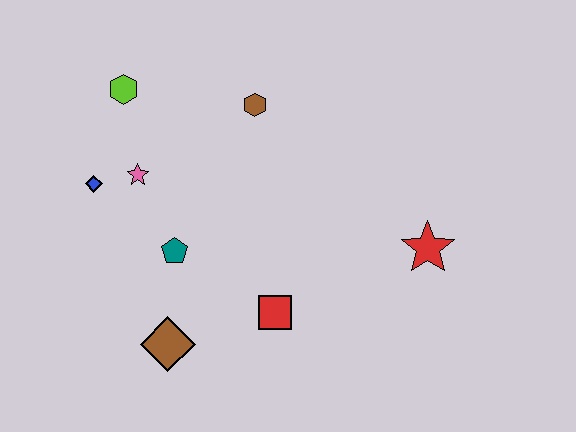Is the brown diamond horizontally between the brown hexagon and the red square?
No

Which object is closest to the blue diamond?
The pink star is closest to the blue diamond.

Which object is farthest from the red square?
The lime hexagon is farthest from the red square.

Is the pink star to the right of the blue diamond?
Yes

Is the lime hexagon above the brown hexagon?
Yes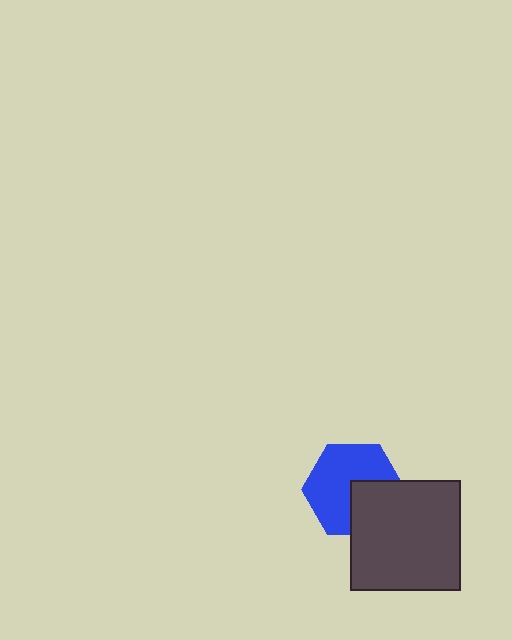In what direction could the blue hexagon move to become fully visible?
The blue hexagon could move toward the upper-left. That would shift it out from behind the dark gray square entirely.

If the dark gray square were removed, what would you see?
You would see the complete blue hexagon.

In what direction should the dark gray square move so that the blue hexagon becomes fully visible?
The dark gray square should move toward the lower-right. That is the shortest direction to clear the overlap and leave the blue hexagon fully visible.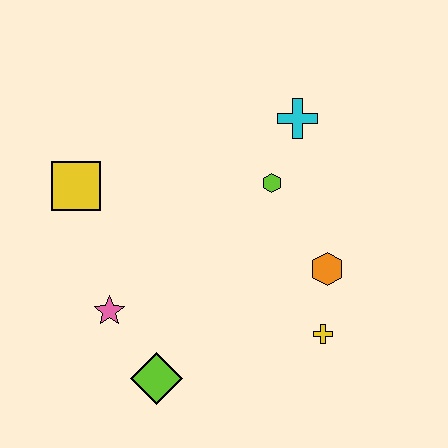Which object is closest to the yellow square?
The pink star is closest to the yellow square.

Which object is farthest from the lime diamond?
The cyan cross is farthest from the lime diamond.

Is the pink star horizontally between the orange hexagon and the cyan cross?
No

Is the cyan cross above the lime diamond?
Yes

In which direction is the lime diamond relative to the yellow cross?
The lime diamond is to the left of the yellow cross.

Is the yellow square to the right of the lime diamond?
No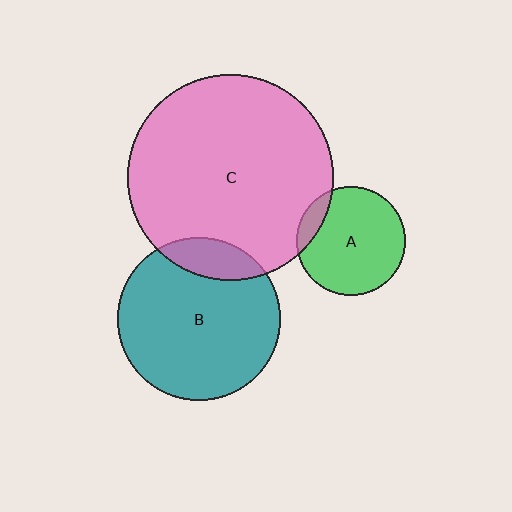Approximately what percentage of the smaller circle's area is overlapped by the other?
Approximately 10%.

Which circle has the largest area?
Circle C (pink).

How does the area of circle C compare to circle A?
Approximately 3.5 times.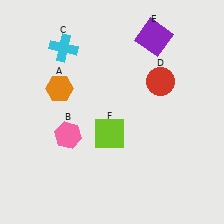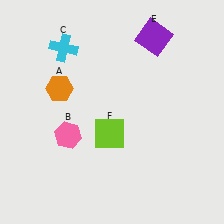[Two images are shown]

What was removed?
The red circle (D) was removed in Image 2.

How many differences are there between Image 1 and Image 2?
There is 1 difference between the two images.